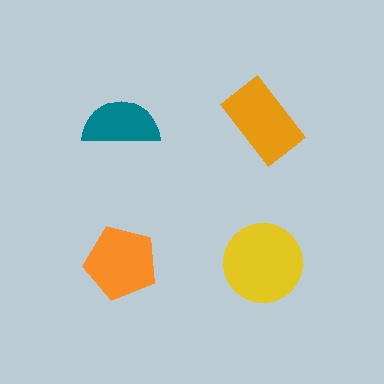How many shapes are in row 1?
2 shapes.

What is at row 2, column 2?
A yellow circle.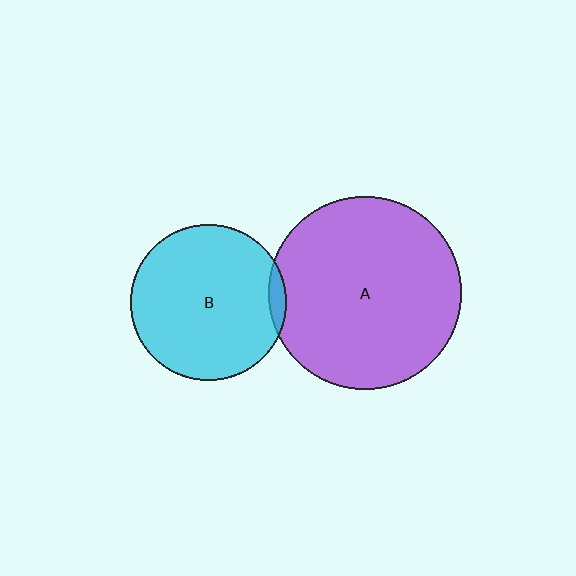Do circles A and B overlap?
Yes.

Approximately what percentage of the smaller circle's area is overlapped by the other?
Approximately 5%.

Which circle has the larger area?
Circle A (purple).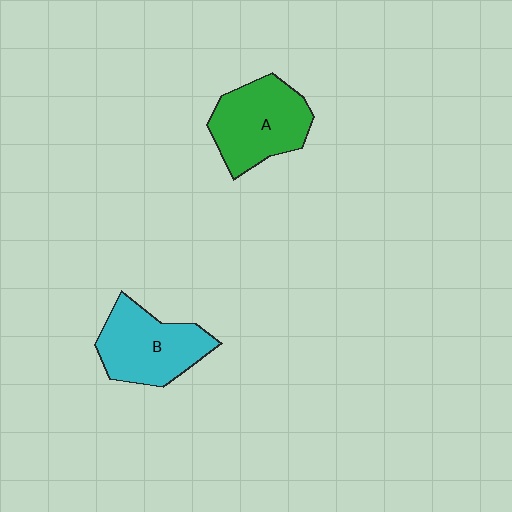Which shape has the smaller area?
Shape B (cyan).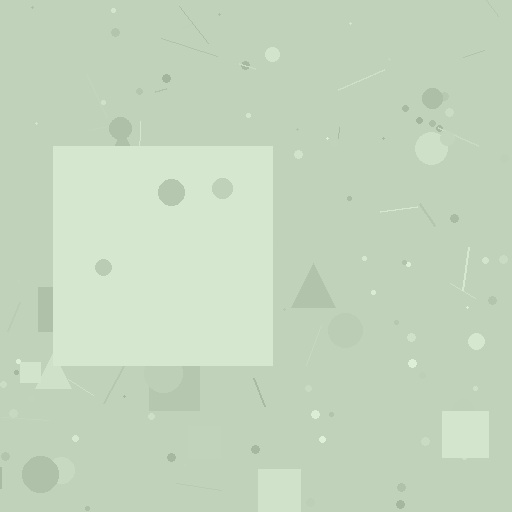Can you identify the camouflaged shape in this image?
The camouflaged shape is a square.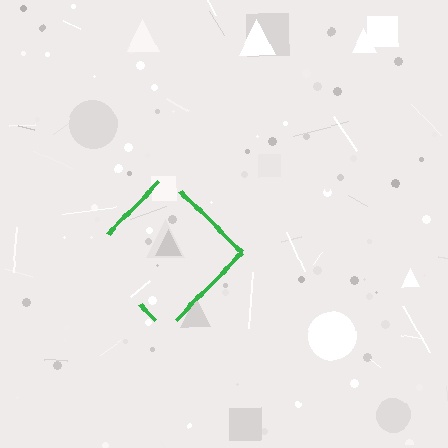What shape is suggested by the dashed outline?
The dashed outline suggests a diamond.